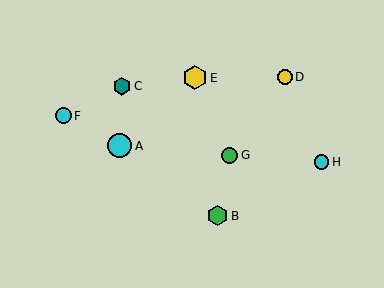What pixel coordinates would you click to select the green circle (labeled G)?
Click at (230, 155) to select the green circle G.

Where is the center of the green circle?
The center of the green circle is at (230, 155).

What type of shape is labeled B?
Shape B is a green hexagon.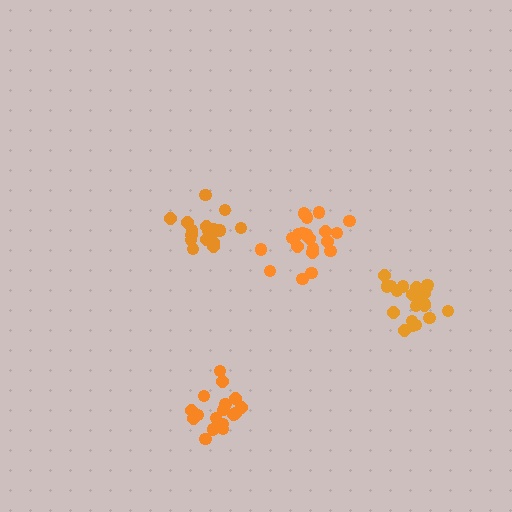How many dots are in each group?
Group 1: 18 dots, Group 2: 17 dots, Group 3: 21 dots, Group 4: 21 dots (77 total).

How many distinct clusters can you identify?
There are 4 distinct clusters.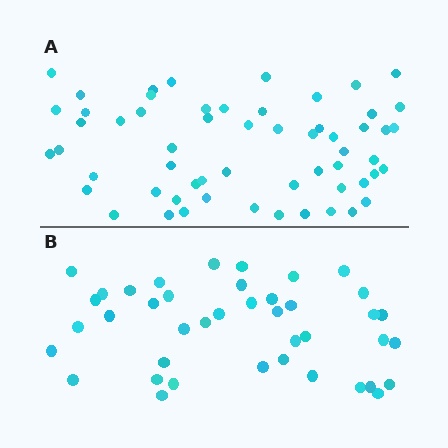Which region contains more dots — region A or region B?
Region A (the top region) has more dots.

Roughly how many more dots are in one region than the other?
Region A has approximately 15 more dots than region B.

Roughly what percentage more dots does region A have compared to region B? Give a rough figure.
About 40% more.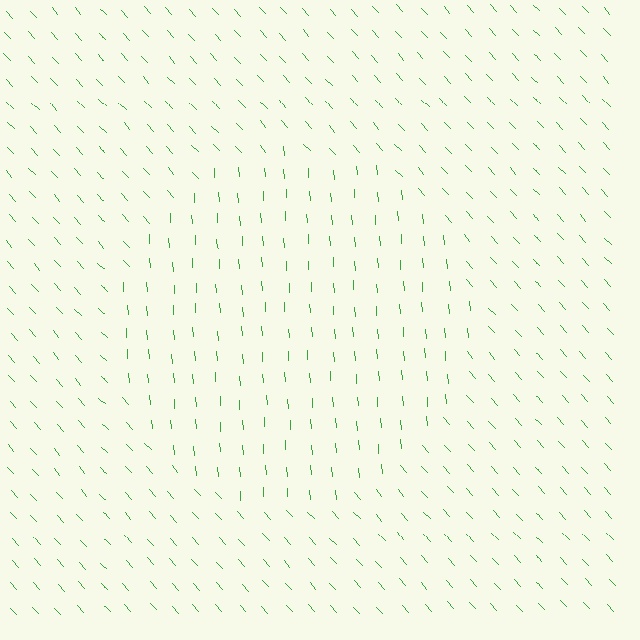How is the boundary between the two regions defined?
The boundary is defined purely by a change in line orientation (approximately 38 degrees difference). All lines are the same color and thickness.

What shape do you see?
I see a circle.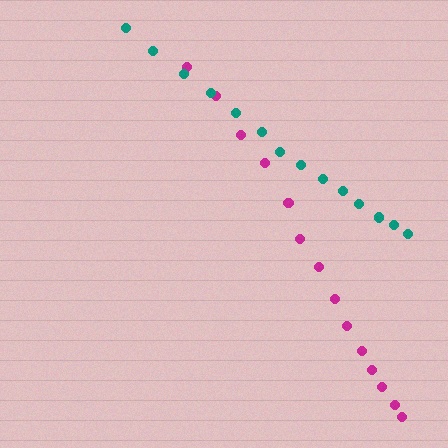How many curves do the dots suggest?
There are 2 distinct paths.